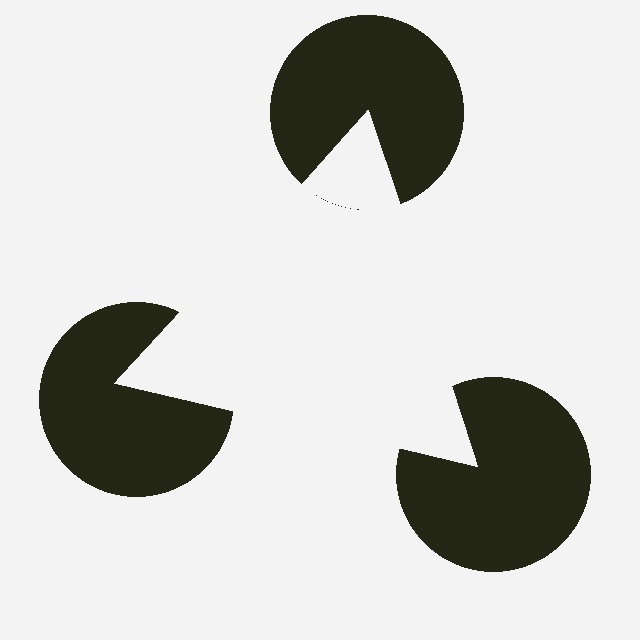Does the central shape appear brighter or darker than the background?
It typically appears slightly brighter than the background, even though no actual brightness change is drawn.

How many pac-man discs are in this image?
There are 3 — one at each vertex of the illusory triangle.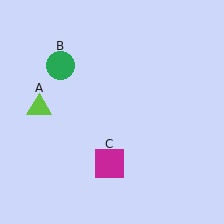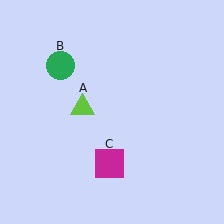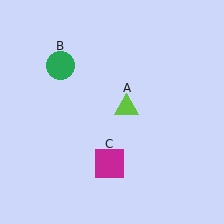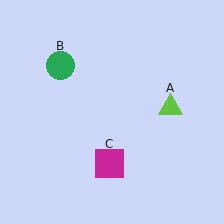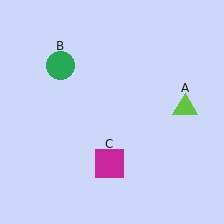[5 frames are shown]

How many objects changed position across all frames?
1 object changed position: lime triangle (object A).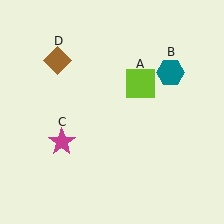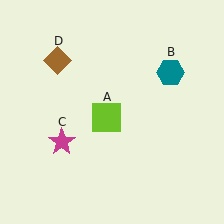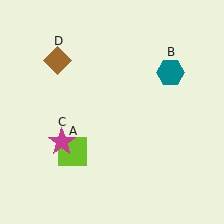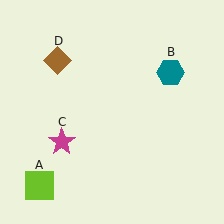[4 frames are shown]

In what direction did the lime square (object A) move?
The lime square (object A) moved down and to the left.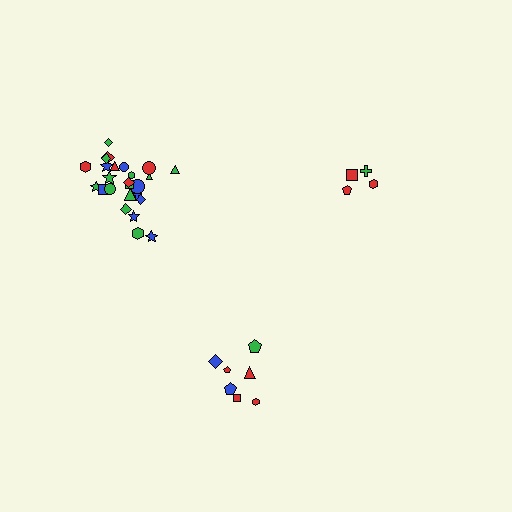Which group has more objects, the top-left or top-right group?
The top-left group.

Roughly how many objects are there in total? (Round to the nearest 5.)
Roughly 35 objects in total.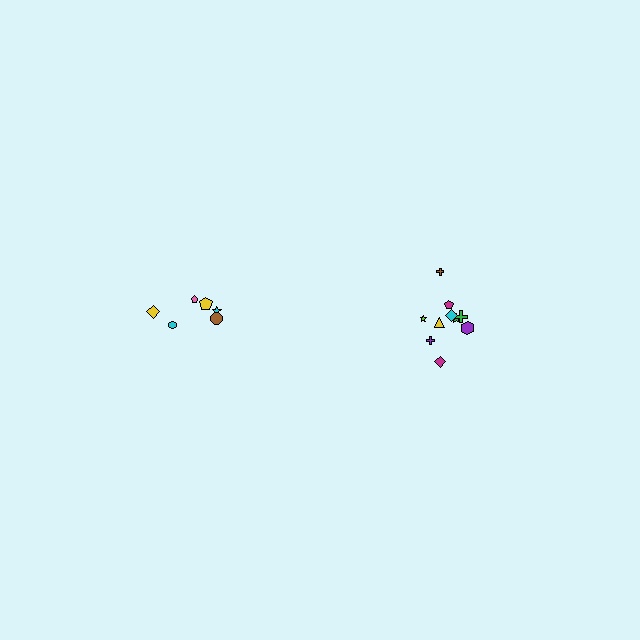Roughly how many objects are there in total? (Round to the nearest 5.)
Roughly 15 objects in total.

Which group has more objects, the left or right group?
The right group.